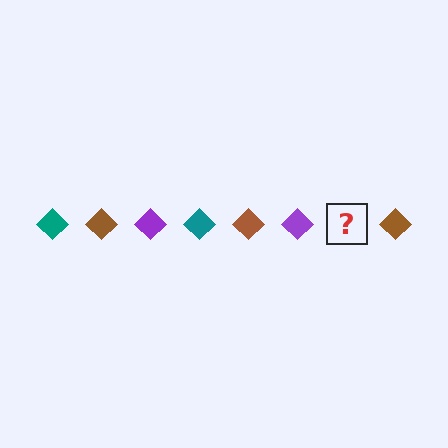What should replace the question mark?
The question mark should be replaced with a teal diamond.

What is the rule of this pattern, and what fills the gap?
The rule is that the pattern cycles through teal, brown, purple diamonds. The gap should be filled with a teal diamond.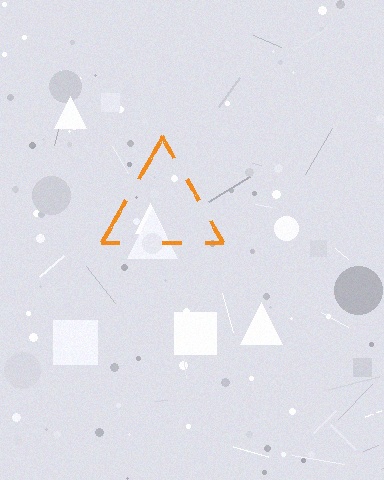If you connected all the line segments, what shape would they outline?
They would outline a triangle.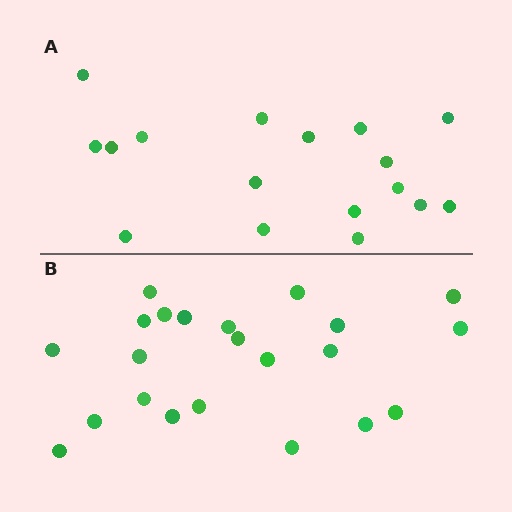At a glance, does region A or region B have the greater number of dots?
Region B (the bottom region) has more dots.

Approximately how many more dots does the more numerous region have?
Region B has about 5 more dots than region A.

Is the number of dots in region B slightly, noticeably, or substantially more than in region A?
Region B has noticeably more, but not dramatically so. The ratio is roughly 1.3 to 1.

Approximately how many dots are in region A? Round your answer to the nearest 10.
About 20 dots. (The exact count is 17, which rounds to 20.)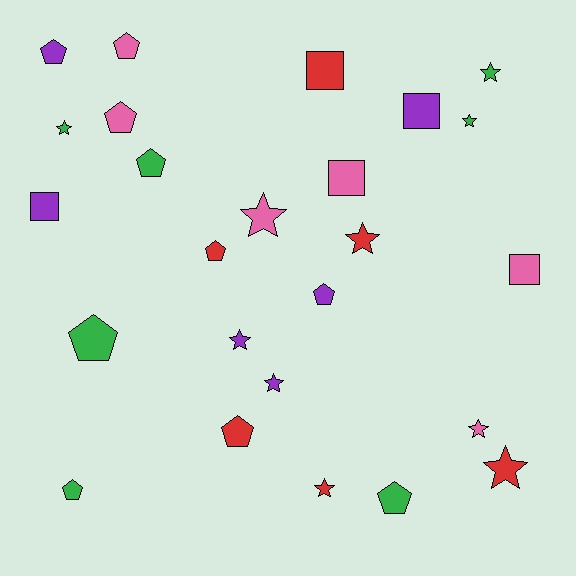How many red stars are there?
There are 3 red stars.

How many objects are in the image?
There are 25 objects.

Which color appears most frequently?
Green, with 7 objects.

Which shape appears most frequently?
Pentagon, with 10 objects.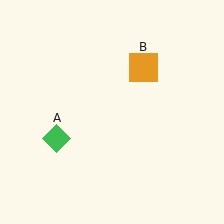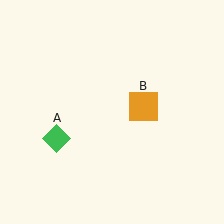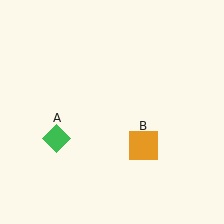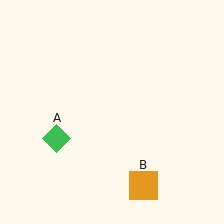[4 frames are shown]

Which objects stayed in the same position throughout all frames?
Green diamond (object A) remained stationary.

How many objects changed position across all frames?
1 object changed position: orange square (object B).